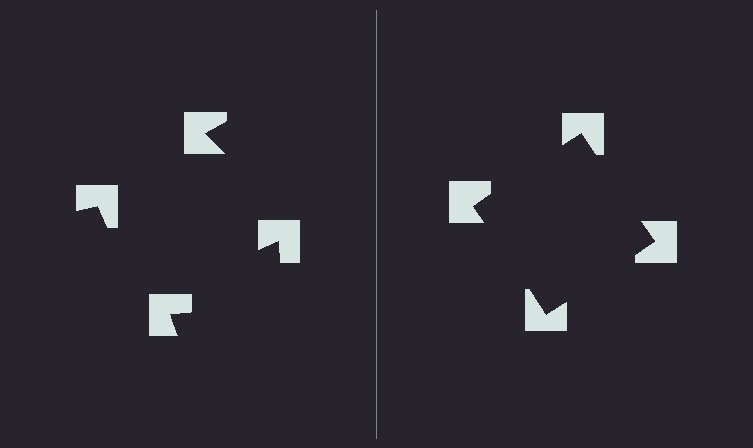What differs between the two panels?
The notched squares are positioned identically on both sides; only the wedge orientations differ. On the right they align to a square; on the left they are misaligned.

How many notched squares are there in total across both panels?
8 — 4 on each side.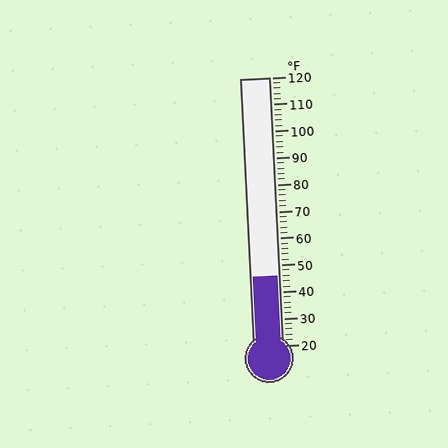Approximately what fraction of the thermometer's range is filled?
The thermometer is filled to approximately 25% of its range.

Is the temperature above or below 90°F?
The temperature is below 90°F.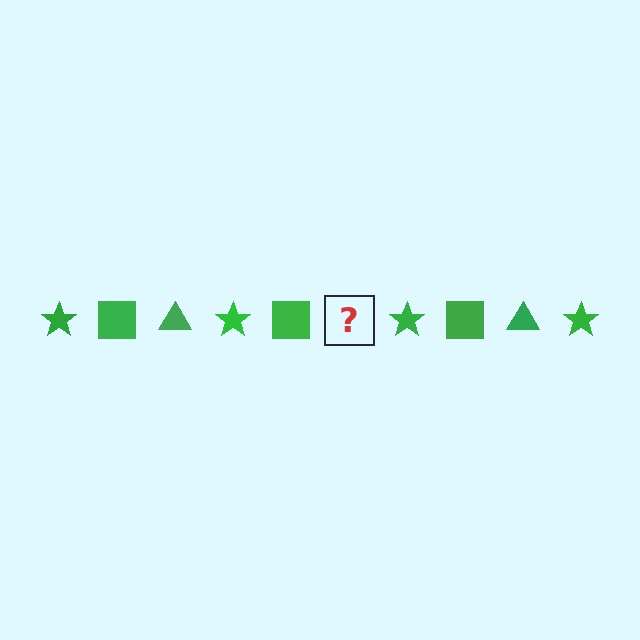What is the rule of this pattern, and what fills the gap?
The rule is that the pattern cycles through star, square, triangle shapes in green. The gap should be filled with a green triangle.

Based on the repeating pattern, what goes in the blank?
The blank should be a green triangle.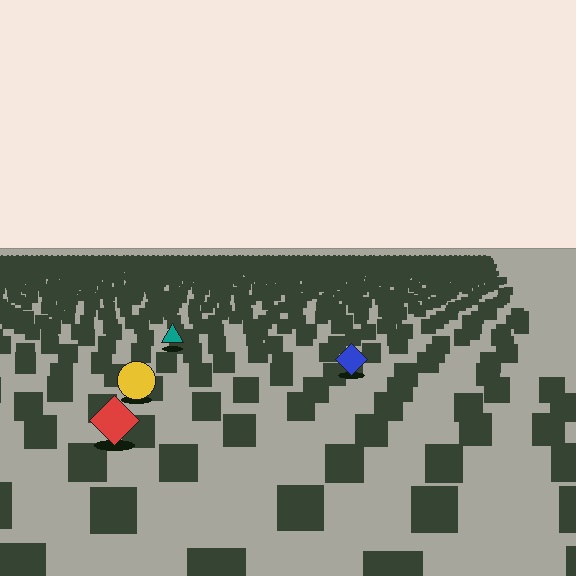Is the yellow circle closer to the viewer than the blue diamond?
Yes. The yellow circle is closer — you can tell from the texture gradient: the ground texture is coarser near it.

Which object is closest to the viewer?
The red diamond is closest. The texture marks near it are larger and more spread out.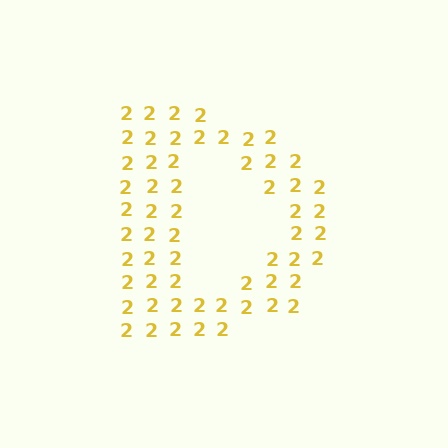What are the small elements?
The small elements are digit 2's.